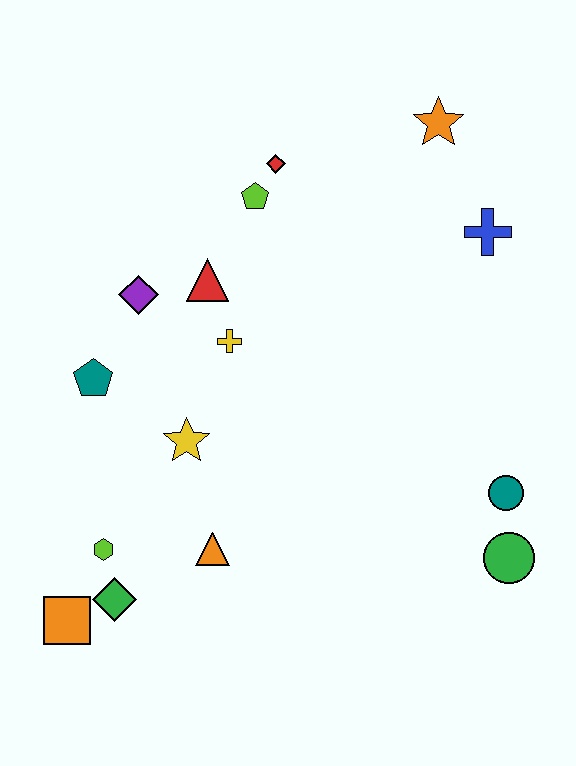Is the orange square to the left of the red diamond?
Yes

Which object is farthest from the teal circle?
The orange square is farthest from the teal circle.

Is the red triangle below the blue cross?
Yes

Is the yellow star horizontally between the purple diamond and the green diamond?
No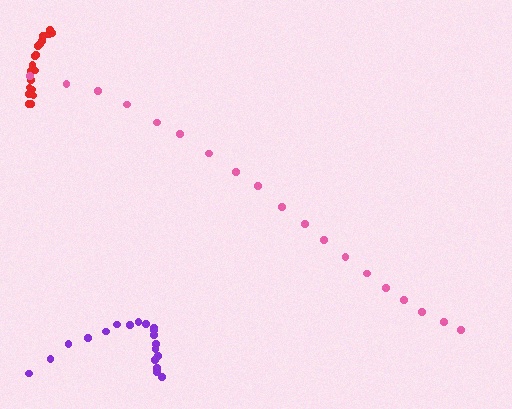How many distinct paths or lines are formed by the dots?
There are 3 distinct paths.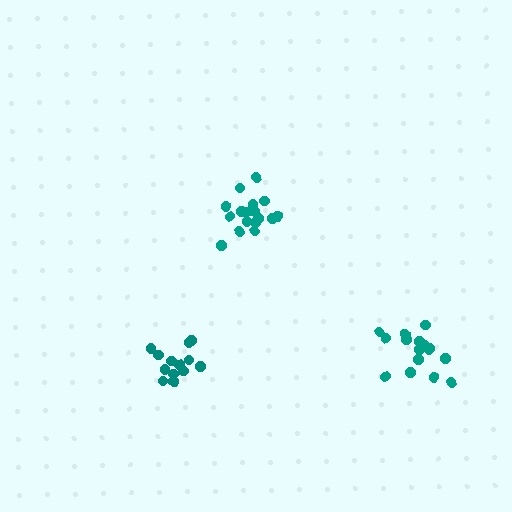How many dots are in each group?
Group 1: 18 dots, Group 2: 13 dots, Group 3: 16 dots (47 total).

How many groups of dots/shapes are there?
There are 3 groups.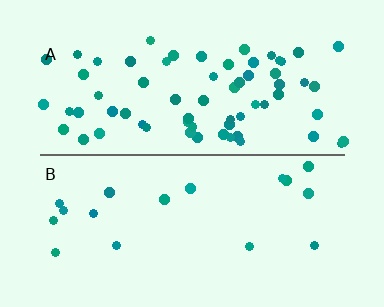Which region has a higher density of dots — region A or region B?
A (the top).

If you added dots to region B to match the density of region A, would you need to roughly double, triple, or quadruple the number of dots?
Approximately quadruple.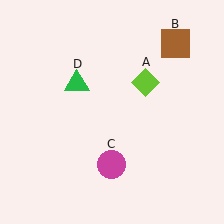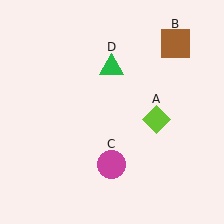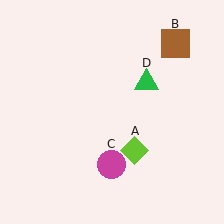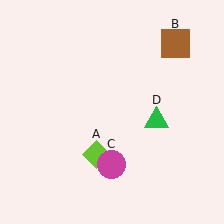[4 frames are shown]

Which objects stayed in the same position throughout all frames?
Brown square (object B) and magenta circle (object C) remained stationary.